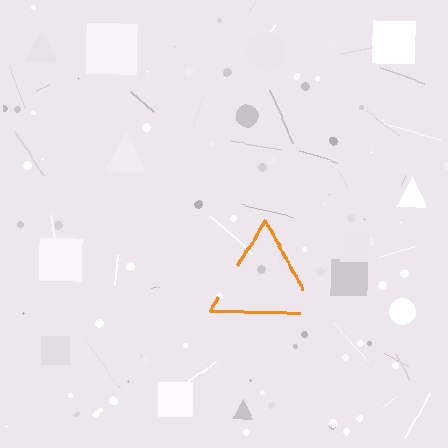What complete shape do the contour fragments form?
The contour fragments form a triangle.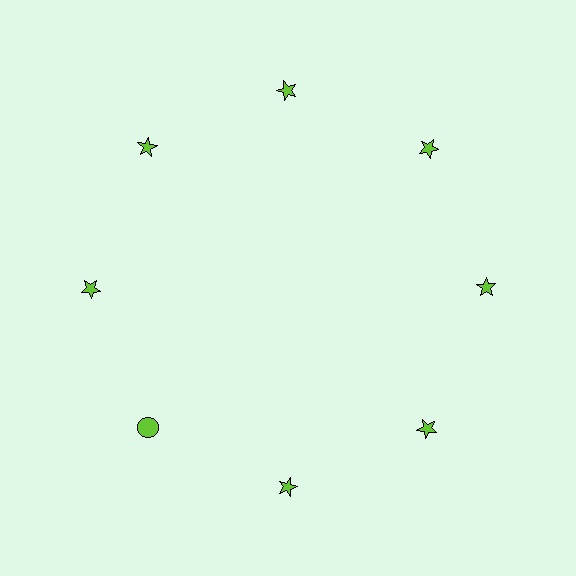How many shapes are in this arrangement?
There are 8 shapes arranged in a ring pattern.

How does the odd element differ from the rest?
It has a different shape: circle instead of star.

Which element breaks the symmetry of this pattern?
The lime circle at roughly the 8 o'clock position breaks the symmetry. All other shapes are lime stars.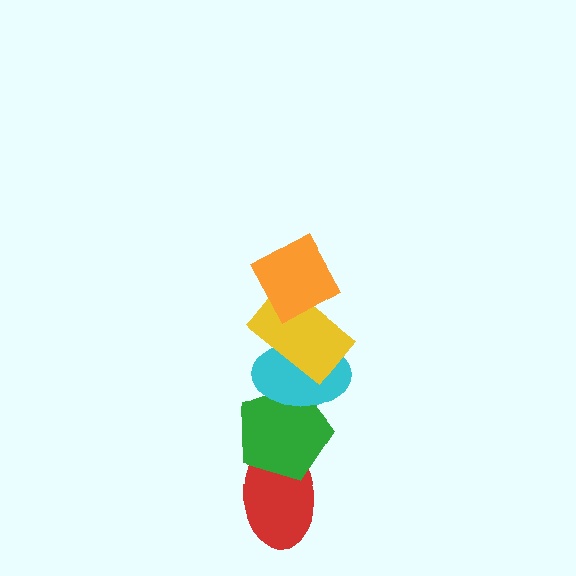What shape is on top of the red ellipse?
The green pentagon is on top of the red ellipse.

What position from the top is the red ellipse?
The red ellipse is 5th from the top.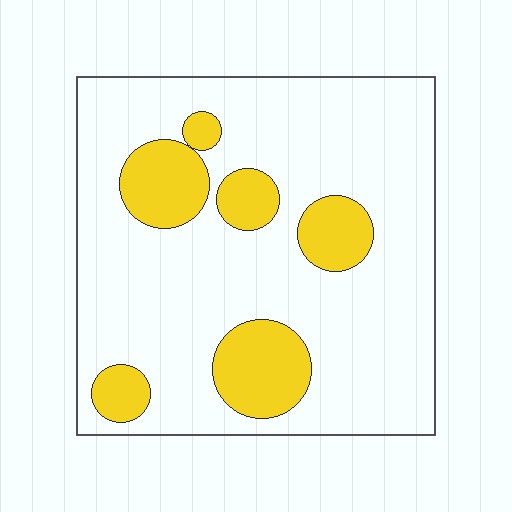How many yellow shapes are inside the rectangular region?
6.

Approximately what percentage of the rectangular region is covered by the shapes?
Approximately 20%.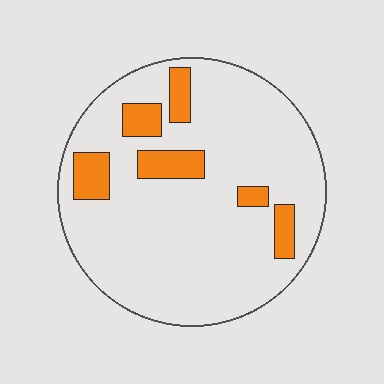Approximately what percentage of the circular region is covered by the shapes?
Approximately 15%.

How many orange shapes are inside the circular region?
6.